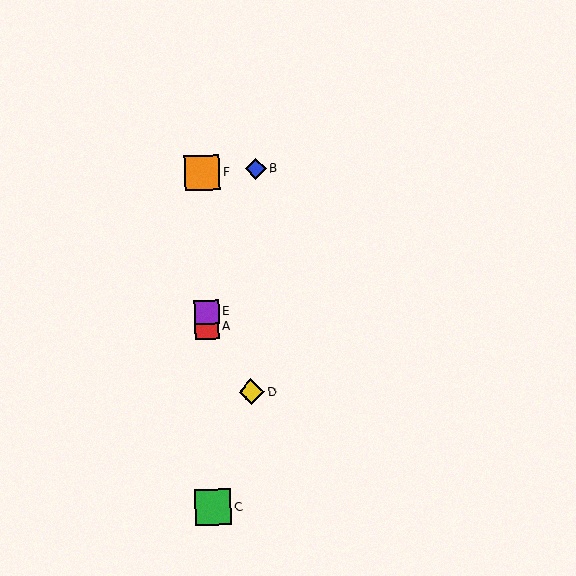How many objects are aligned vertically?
4 objects (A, C, E, F) are aligned vertically.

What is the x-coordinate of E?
Object E is at x≈207.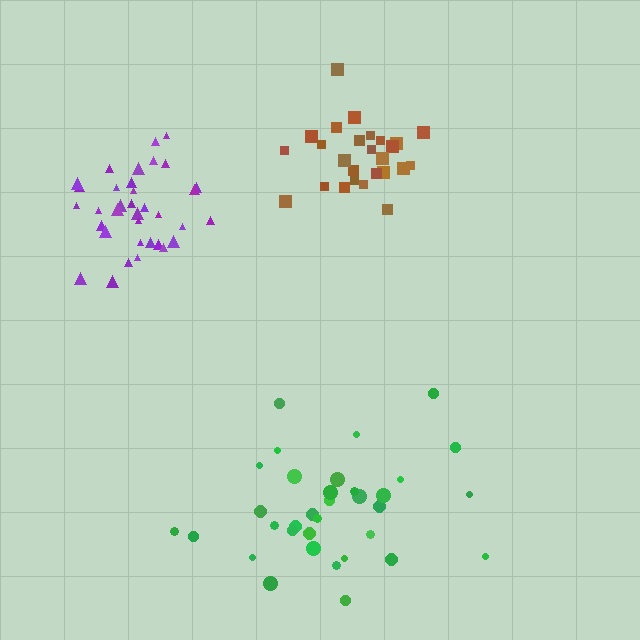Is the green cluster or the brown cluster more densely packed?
Brown.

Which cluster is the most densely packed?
Brown.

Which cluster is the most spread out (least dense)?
Green.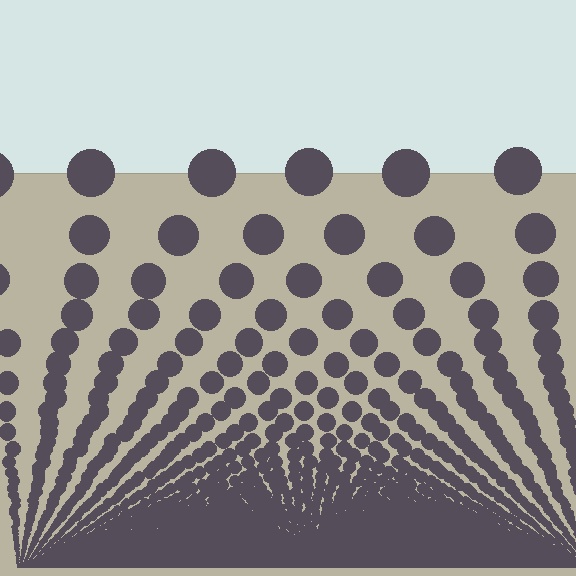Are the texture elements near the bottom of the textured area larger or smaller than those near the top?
Smaller. The gradient is inverted — elements near the bottom are smaller and denser.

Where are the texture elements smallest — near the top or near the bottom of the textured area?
Near the bottom.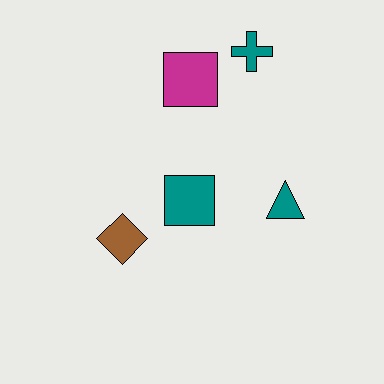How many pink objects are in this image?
There are no pink objects.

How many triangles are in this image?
There is 1 triangle.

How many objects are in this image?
There are 5 objects.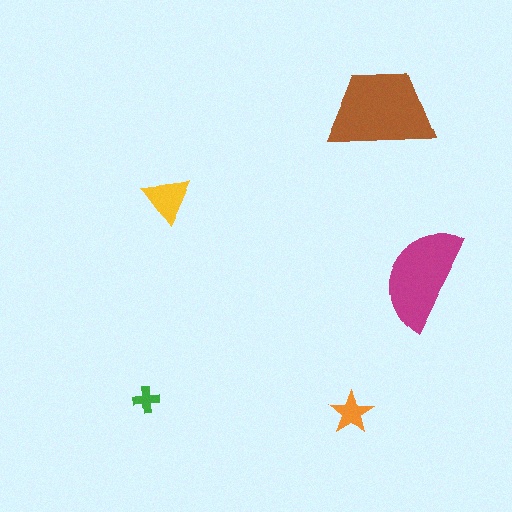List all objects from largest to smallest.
The brown trapezoid, the magenta semicircle, the yellow triangle, the orange star, the green cross.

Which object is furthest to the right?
The magenta semicircle is rightmost.